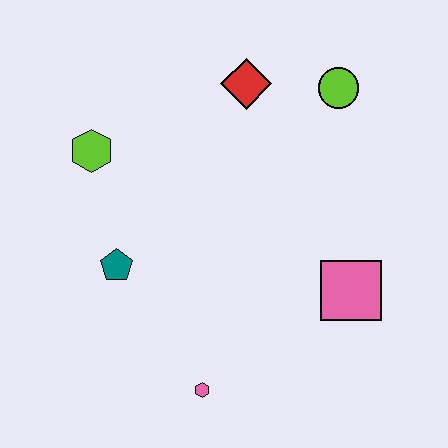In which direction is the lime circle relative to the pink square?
The lime circle is above the pink square.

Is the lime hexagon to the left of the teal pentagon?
Yes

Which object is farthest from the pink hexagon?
The lime circle is farthest from the pink hexagon.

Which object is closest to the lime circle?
The red diamond is closest to the lime circle.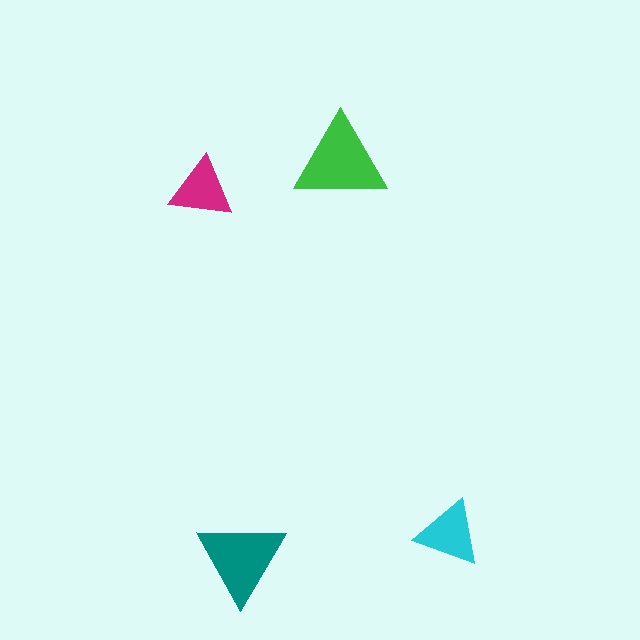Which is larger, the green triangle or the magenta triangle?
The green one.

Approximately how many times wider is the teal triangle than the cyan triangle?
About 1.5 times wider.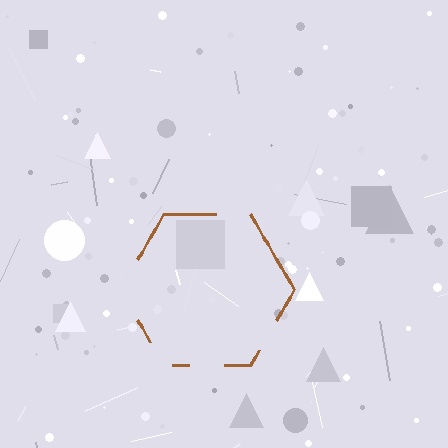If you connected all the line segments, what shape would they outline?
They would outline a hexagon.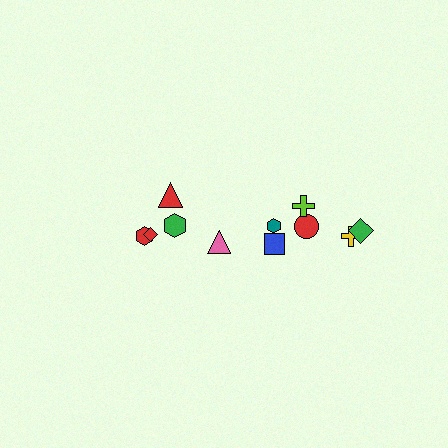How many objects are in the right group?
There are 7 objects.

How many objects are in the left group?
There are 4 objects.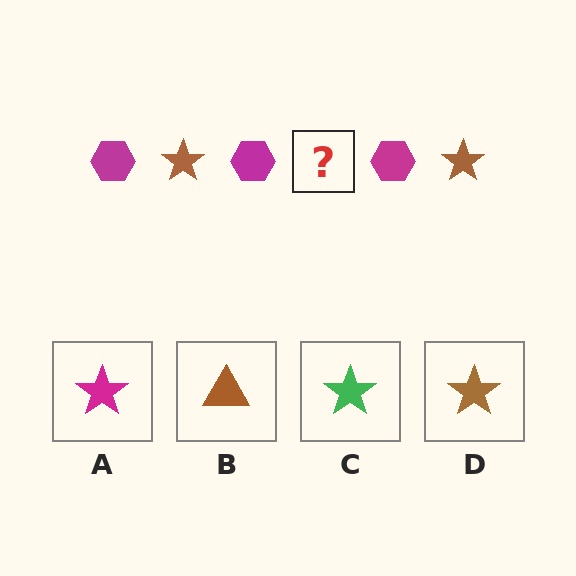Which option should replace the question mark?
Option D.